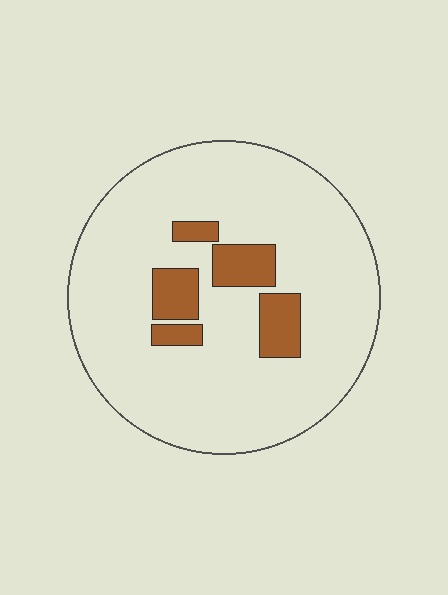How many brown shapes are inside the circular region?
5.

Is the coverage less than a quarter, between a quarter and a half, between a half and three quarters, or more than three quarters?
Less than a quarter.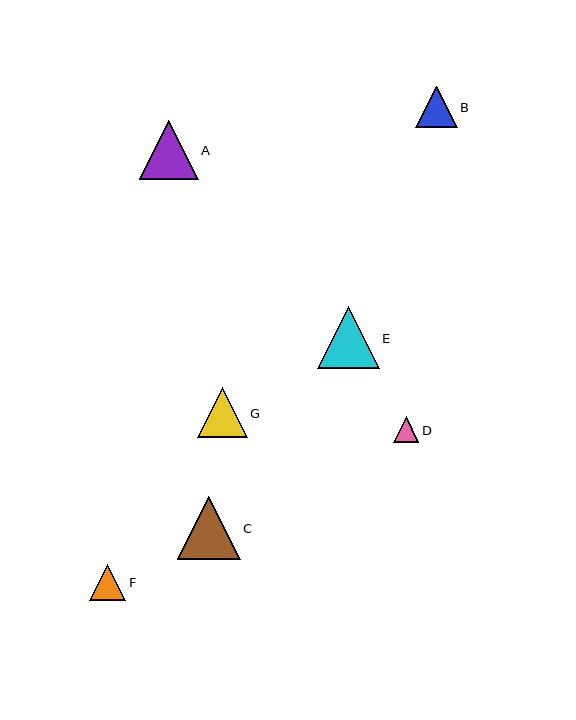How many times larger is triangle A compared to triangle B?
Triangle A is approximately 1.4 times the size of triangle B.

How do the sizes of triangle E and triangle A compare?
Triangle E and triangle A are approximately the same size.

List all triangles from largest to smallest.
From largest to smallest: C, E, A, G, B, F, D.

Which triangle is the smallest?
Triangle D is the smallest with a size of approximately 26 pixels.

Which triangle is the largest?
Triangle C is the largest with a size of approximately 63 pixels.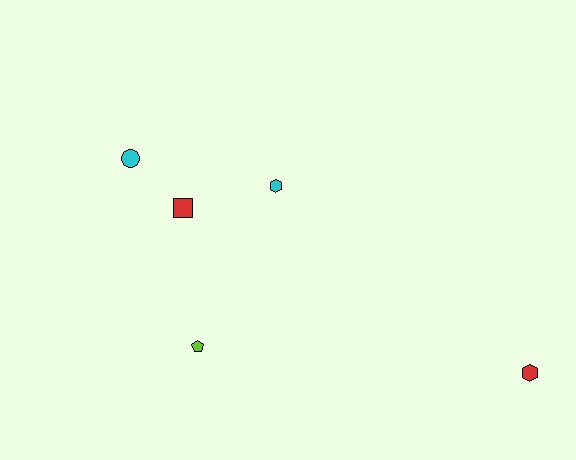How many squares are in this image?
There is 1 square.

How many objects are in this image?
There are 5 objects.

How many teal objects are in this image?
There are no teal objects.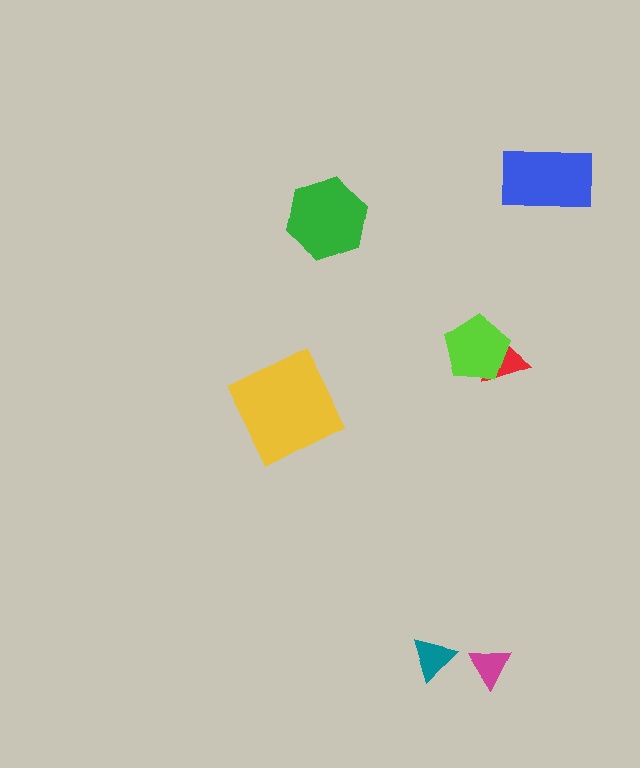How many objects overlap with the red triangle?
1 object overlaps with the red triangle.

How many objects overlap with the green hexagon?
0 objects overlap with the green hexagon.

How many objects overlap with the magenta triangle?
0 objects overlap with the magenta triangle.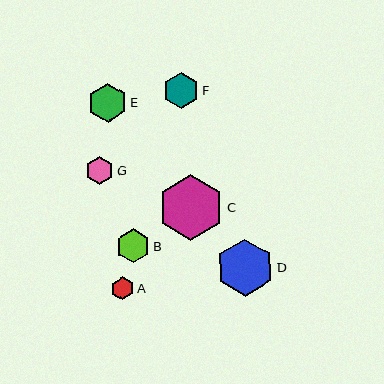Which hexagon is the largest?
Hexagon C is the largest with a size of approximately 65 pixels.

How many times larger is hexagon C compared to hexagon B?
Hexagon C is approximately 1.9 times the size of hexagon B.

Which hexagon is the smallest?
Hexagon A is the smallest with a size of approximately 23 pixels.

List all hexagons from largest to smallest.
From largest to smallest: C, D, E, F, B, G, A.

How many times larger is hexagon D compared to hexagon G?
Hexagon D is approximately 2.0 times the size of hexagon G.